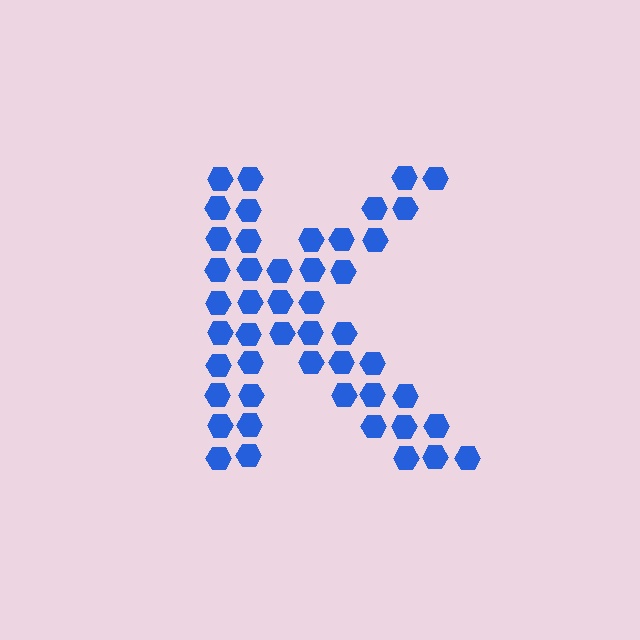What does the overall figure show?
The overall figure shows the letter K.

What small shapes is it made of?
It is made of small hexagons.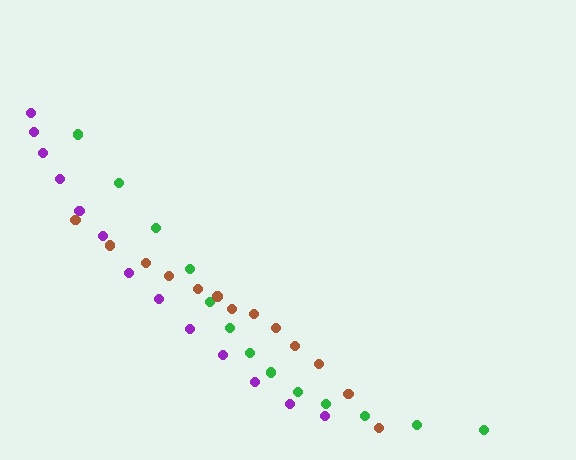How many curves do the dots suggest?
There are 3 distinct paths.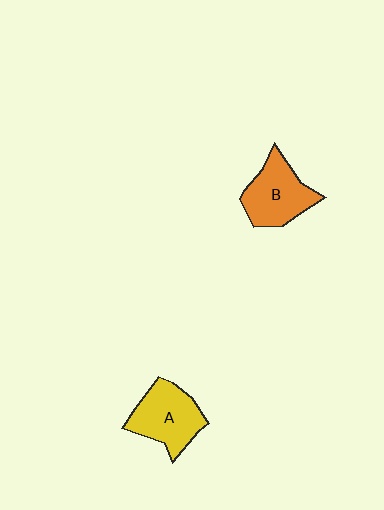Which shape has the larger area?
Shape A (yellow).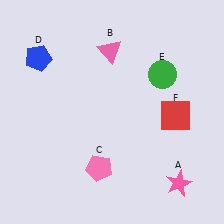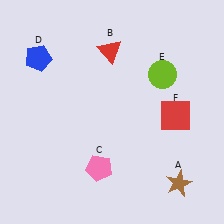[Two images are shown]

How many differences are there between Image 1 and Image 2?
There are 3 differences between the two images.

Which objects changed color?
A changed from pink to brown. B changed from pink to red. E changed from green to lime.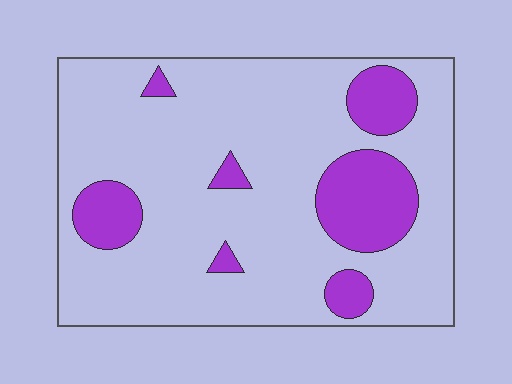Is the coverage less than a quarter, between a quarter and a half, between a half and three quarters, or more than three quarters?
Less than a quarter.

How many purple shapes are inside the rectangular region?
7.